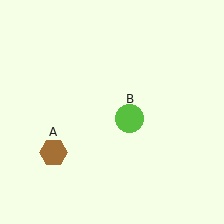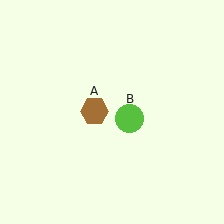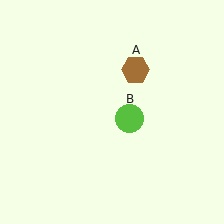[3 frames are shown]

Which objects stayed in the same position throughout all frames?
Lime circle (object B) remained stationary.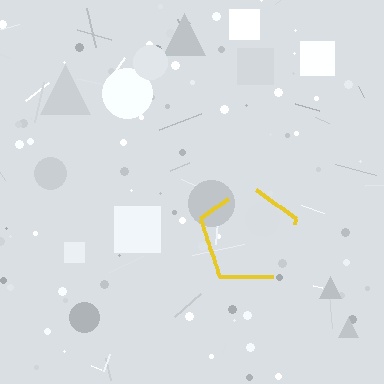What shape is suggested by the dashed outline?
The dashed outline suggests a pentagon.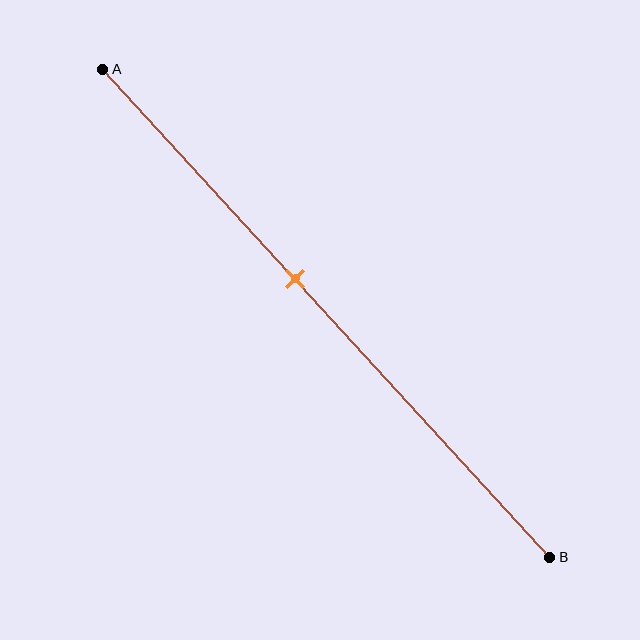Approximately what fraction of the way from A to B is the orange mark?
The orange mark is approximately 45% of the way from A to B.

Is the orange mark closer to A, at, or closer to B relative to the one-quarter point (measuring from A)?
The orange mark is closer to point B than the one-quarter point of segment AB.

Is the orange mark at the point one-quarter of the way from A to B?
No, the mark is at about 45% from A, not at the 25% one-quarter point.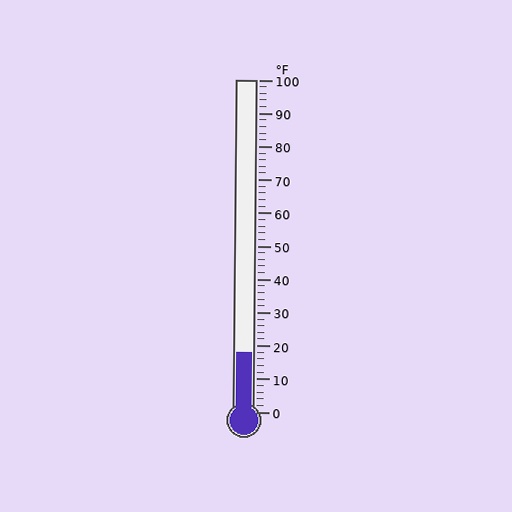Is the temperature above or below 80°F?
The temperature is below 80°F.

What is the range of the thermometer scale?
The thermometer scale ranges from 0°F to 100°F.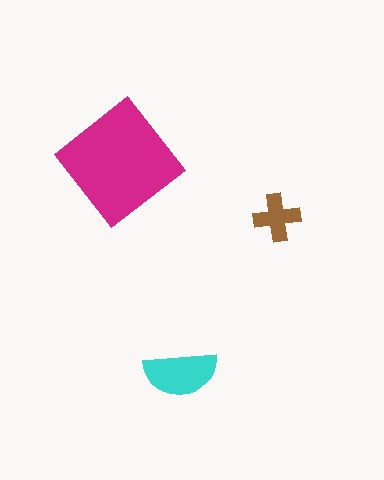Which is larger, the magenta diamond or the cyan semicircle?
The magenta diamond.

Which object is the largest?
The magenta diamond.